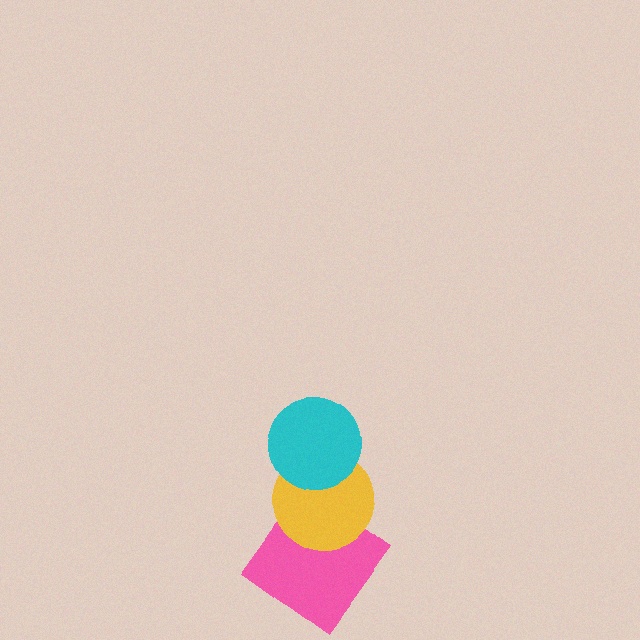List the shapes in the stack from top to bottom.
From top to bottom: the cyan circle, the yellow circle, the pink diamond.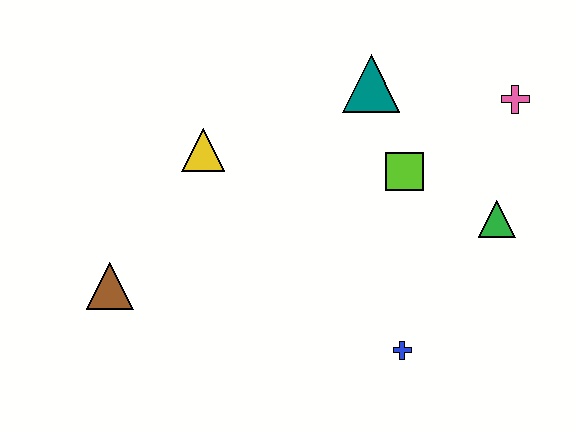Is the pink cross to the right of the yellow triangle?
Yes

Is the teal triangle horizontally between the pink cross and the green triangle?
No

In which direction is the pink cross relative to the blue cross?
The pink cross is above the blue cross.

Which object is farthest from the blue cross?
The brown triangle is farthest from the blue cross.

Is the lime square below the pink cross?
Yes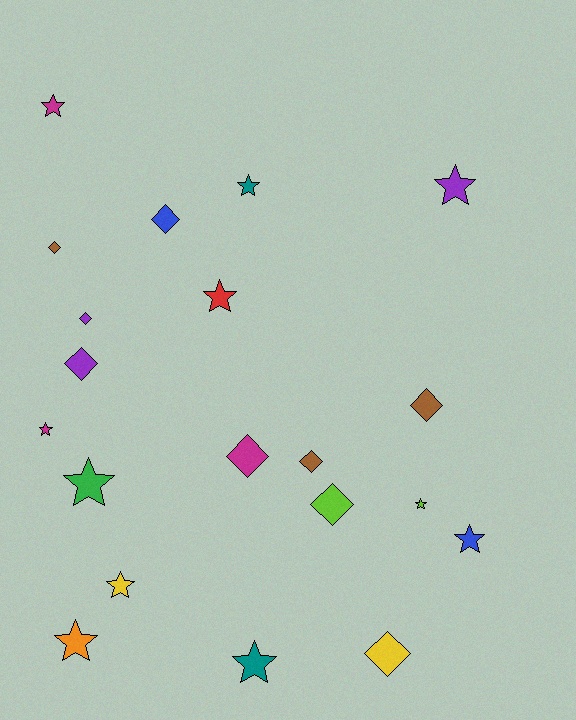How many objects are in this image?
There are 20 objects.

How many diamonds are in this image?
There are 9 diamonds.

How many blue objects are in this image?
There are 2 blue objects.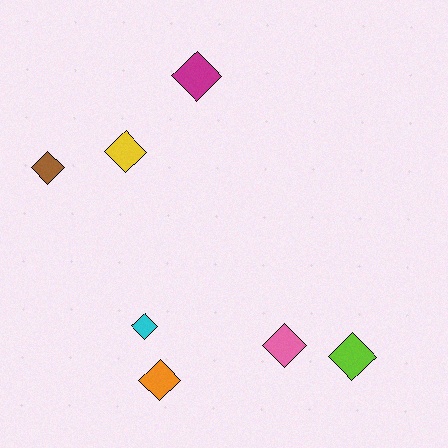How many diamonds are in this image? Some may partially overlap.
There are 7 diamonds.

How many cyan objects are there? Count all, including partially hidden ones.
There is 1 cyan object.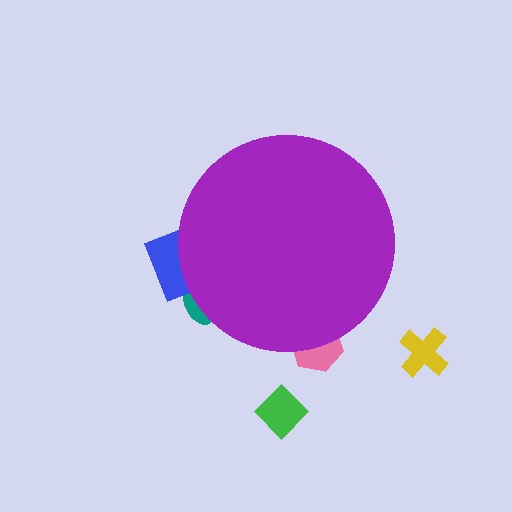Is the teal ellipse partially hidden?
Yes, the teal ellipse is partially hidden behind the purple circle.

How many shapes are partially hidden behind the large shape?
3 shapes are partially hidden.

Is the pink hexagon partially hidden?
Yes, the pink hexagon is partially hidden behind the purple circle.